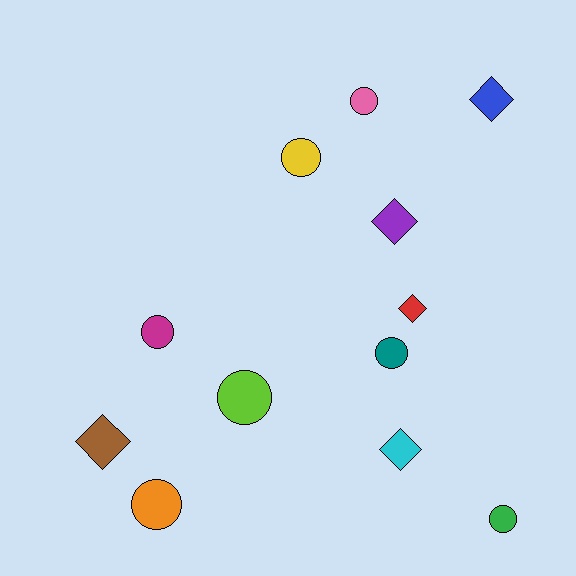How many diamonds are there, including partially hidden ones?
There are 5 diamonds.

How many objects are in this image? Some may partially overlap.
There are 12 objects.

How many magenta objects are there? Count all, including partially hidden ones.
There is 1 magenta object.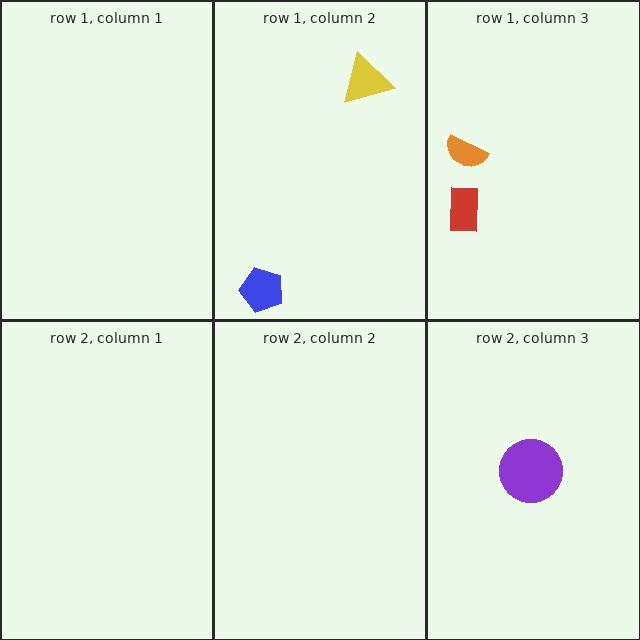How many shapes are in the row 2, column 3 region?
1.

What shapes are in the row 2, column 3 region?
The purple circle.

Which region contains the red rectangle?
The row 1, column 3 region.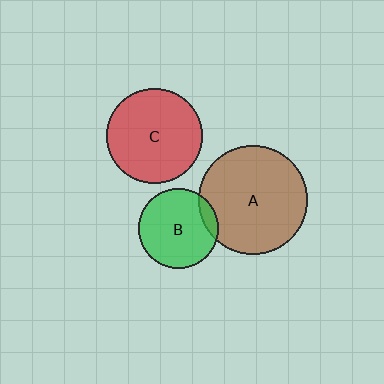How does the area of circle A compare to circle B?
Approximately 1.8 times.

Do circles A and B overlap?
Yes.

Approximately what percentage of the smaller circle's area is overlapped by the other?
Approximately 10%.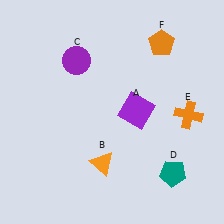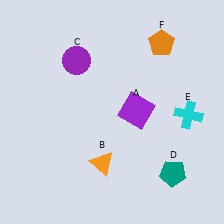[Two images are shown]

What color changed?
The cross (E) changed from orange in Image 1 to cyan in Image 2.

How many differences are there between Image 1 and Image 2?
There is 1 difference between the two images.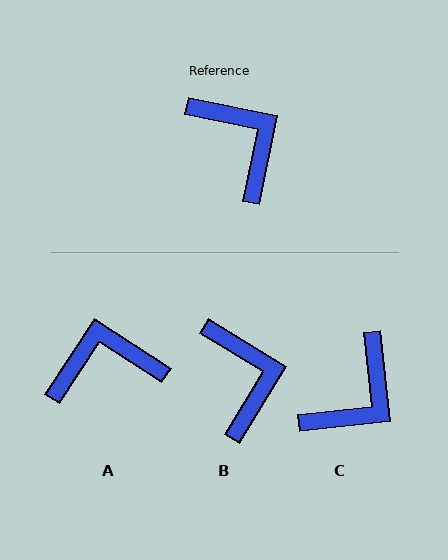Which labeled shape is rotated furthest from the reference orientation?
C, about 72 degrees away.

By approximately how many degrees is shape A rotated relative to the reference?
Approximately 68 degrees counter-clockwise.